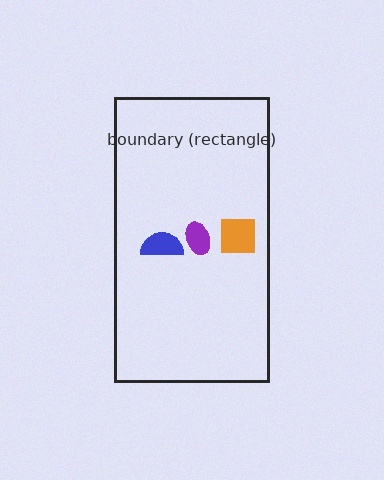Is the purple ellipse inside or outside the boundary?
Inside.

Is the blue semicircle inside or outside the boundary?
Inside.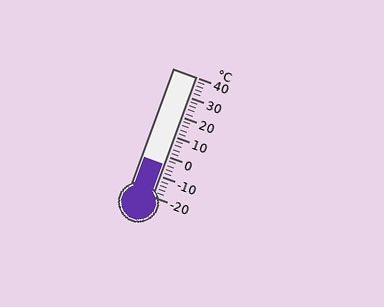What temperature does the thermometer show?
The thermometer shows approximately -4°C.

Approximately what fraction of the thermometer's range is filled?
The thermometer is filled to approximately 25% of its range.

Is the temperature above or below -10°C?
The temperature is above -10°C.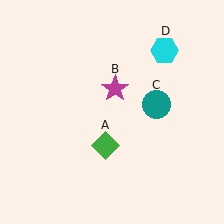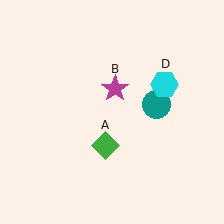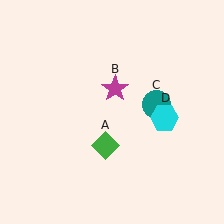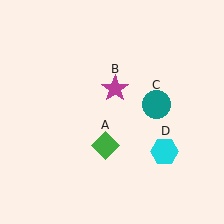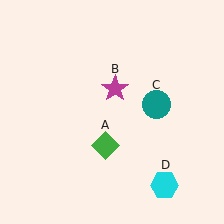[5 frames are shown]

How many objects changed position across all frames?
1 object changed position: cyan hexagon (object D).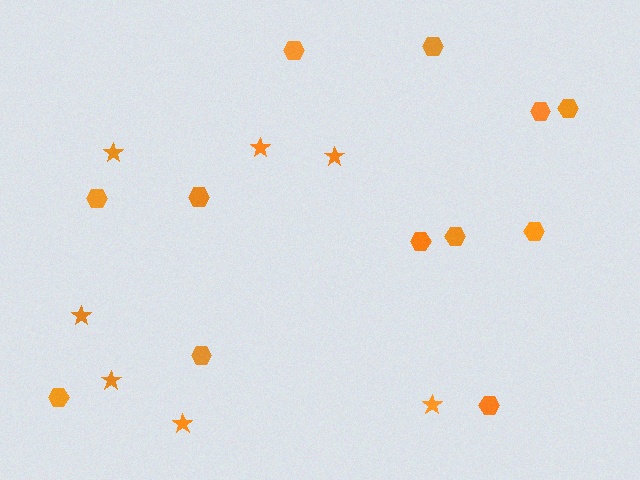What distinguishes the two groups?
There are 2 groups: one group of hexagons (12) and one group of stars (7).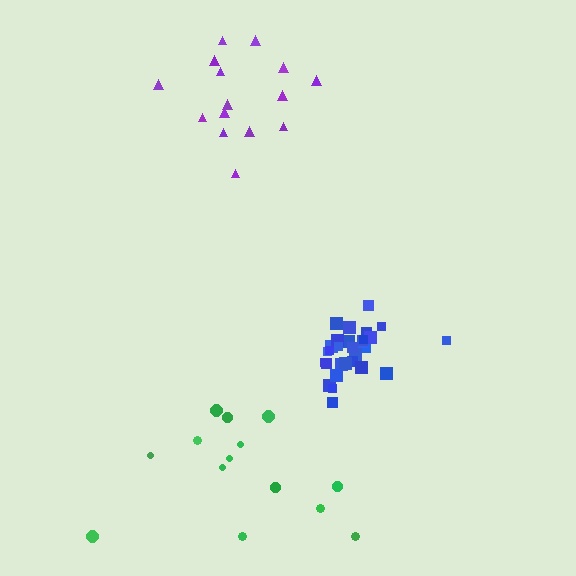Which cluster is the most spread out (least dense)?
Green.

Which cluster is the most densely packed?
Blue.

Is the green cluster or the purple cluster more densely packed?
Purple.